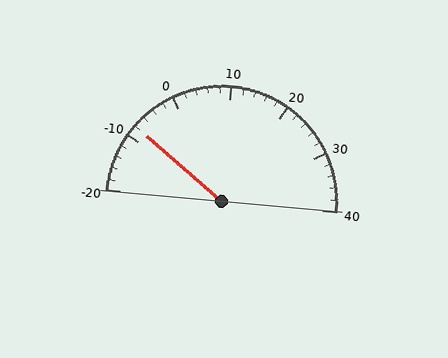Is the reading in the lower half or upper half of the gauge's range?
The reading is in the lower half of the range (-20 to 40).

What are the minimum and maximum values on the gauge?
The gauge ranges from -20 to 40.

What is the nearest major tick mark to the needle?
The nearest major tick mark is -10.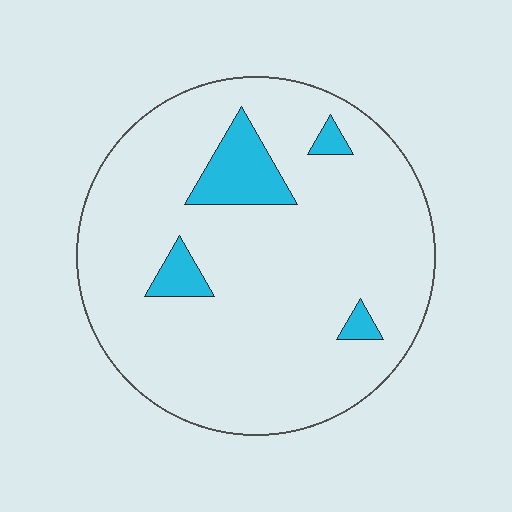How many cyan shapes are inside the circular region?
4.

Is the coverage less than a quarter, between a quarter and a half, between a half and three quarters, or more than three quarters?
Less than a quarter.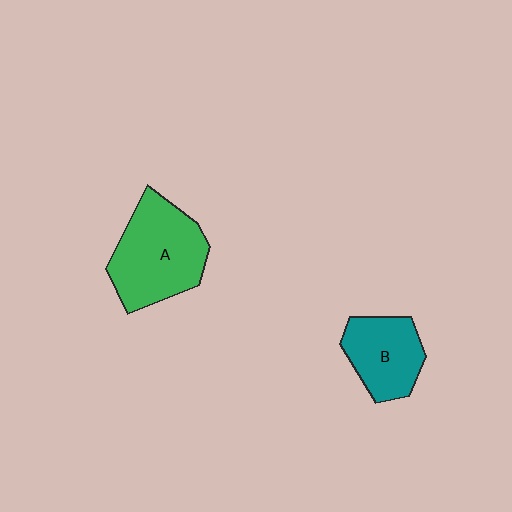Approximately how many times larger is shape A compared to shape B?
Approximately 1.5 times.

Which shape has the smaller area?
Shape B (teal).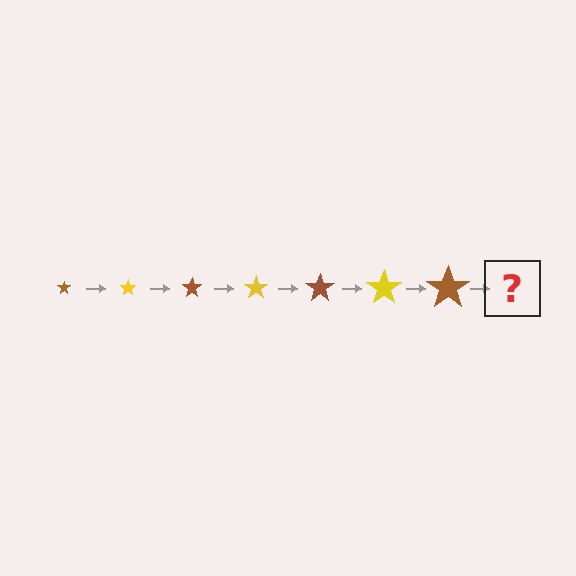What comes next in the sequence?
The next element should be a yellow star, larger than the previous one.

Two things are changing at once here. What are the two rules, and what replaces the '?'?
The two rules are that the star grows larger each step and the color cycles through brown and yellow. The '?' should be a yellow star, larger than the previous one.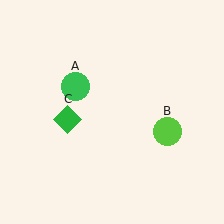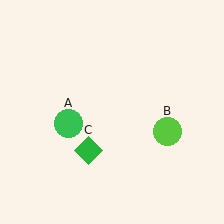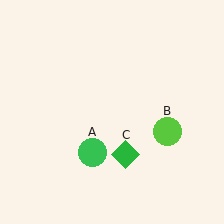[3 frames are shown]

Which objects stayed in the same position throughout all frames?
Lime circle (object B) remained stationary.